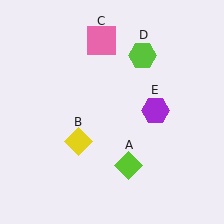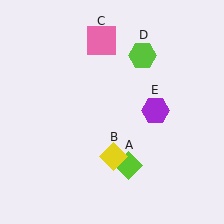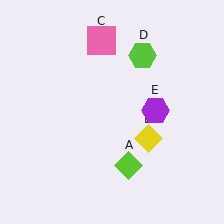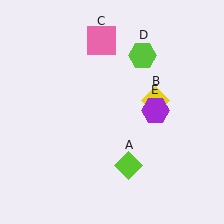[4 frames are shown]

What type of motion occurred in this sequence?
The yellow diamond (object B) rotated counterclockwise around the center of the scene.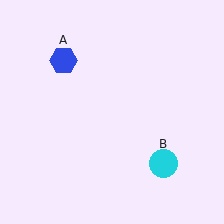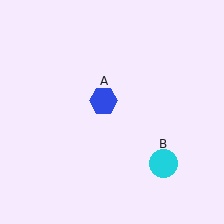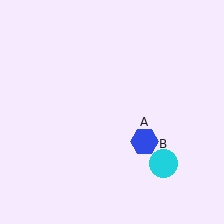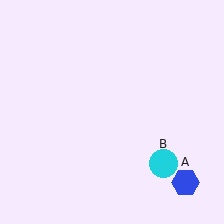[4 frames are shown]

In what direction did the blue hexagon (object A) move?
The blue hexagon (object A) moved down and to the right.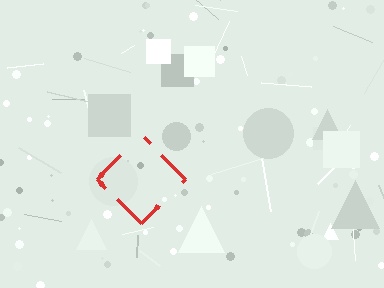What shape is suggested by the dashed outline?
The dashed outline suggests a diamond.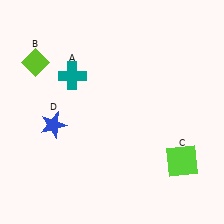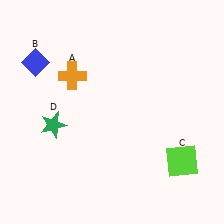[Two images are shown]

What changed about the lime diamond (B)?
In Image 1, B is lime. In Image 2, it changed to blue.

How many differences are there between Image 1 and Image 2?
There are 3 differences between the two images.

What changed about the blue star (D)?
In Image 1, D is blue. In Image 2, it changed to green.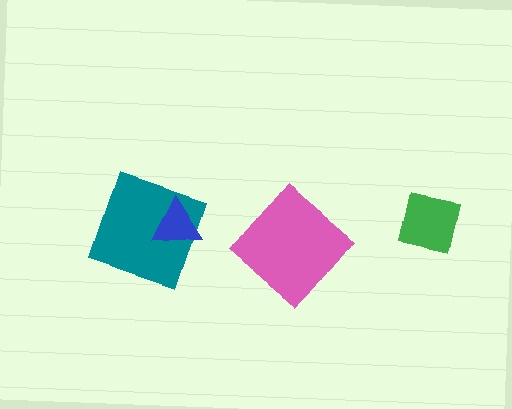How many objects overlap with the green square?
0 objects overlap with the green square.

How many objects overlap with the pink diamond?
0 objects overlap with the pink diamond.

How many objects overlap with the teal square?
1 object overlaps with the teal square.